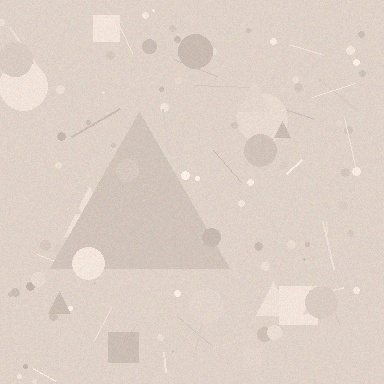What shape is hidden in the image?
A triangle is hidden in the image.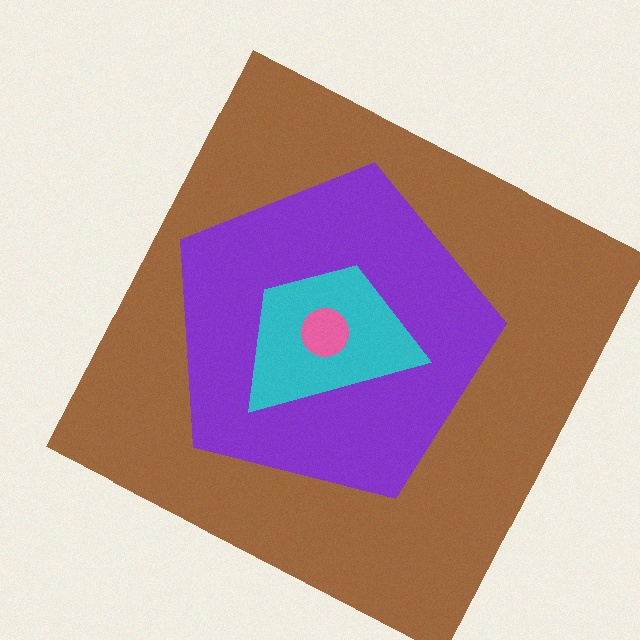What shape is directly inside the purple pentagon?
The cyan trapezoid.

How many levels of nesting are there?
4.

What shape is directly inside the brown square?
The purple pentagon.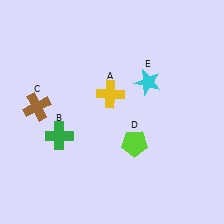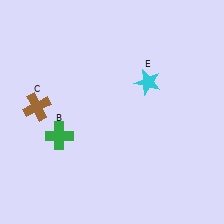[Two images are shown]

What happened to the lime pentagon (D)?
The lime pentagon (D) was removed in Image 2. It was in the bottom-right area of Image 1.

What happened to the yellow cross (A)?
The yellow cross (A) was removed in Image 2. It was in the top-left area of Image 1.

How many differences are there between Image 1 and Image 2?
There are 2 differences between the two images.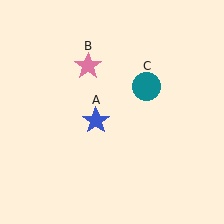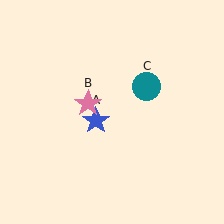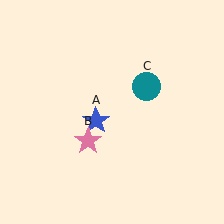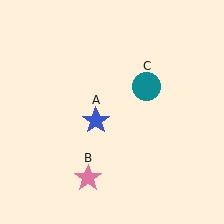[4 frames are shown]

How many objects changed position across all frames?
1 object changed position: pink star (object B).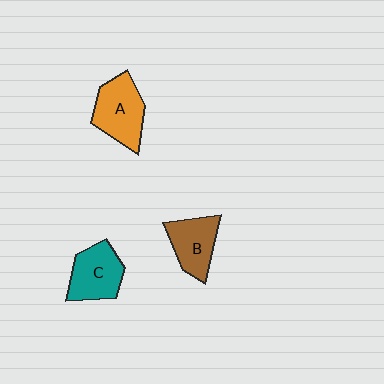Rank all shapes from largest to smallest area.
From largest to smallest: A (orange), C (teal), B (brown).